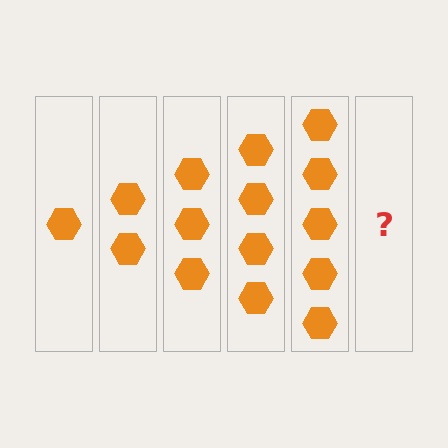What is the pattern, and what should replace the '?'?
The pattern is that each step adds one more hexagon. The '?' should be 6 hexagons.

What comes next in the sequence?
The next element should be 6 hexagons.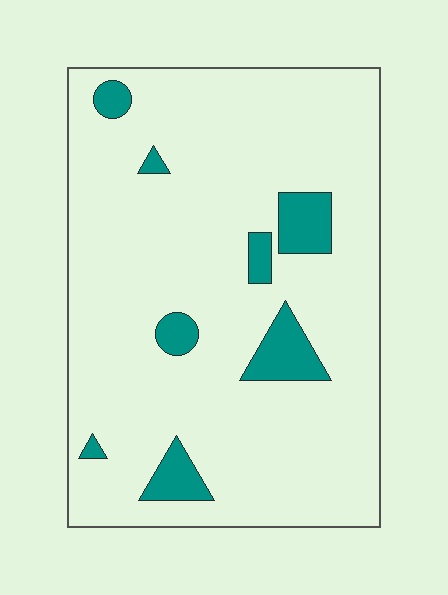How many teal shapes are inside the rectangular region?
8.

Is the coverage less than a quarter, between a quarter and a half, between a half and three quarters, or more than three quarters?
Less than a quarter.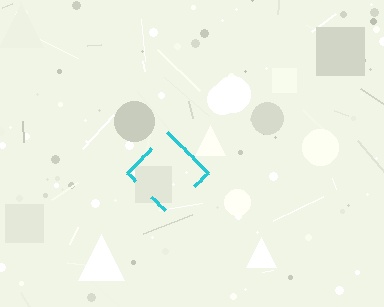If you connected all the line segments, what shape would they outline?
They would outline a diamond.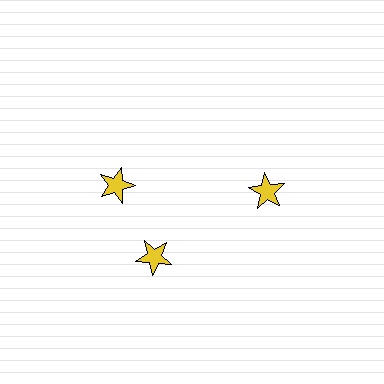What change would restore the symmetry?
The symmetry would be restored by rotating it back into even spacing with its neighbors so that all 3 stars sit at equal angles and equal distance from the center.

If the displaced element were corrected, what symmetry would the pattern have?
It would have 3-fold rotational symmetry — the pattern would map onto itself every 120 degrees.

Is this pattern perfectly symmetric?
No. The 3 yellow stars are arranged in a ring, but one element near the 11 o'clock position is rotated out of alignment along the ring, breaking the 3-fold rotational symmetry.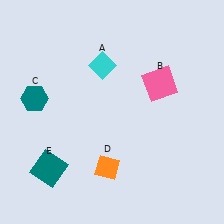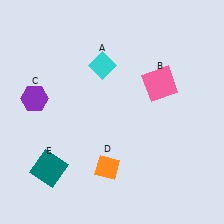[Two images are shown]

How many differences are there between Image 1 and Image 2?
There is 1 difference between the two images.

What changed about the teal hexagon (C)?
In Image 1, C is teal. In Image 2, it changed to purple.